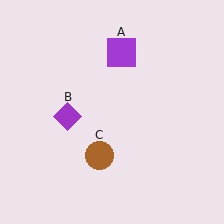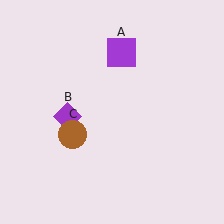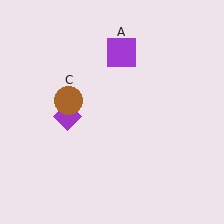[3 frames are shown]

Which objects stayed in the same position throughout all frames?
Purple square (object A) and purple diamond (object B) remained stationary.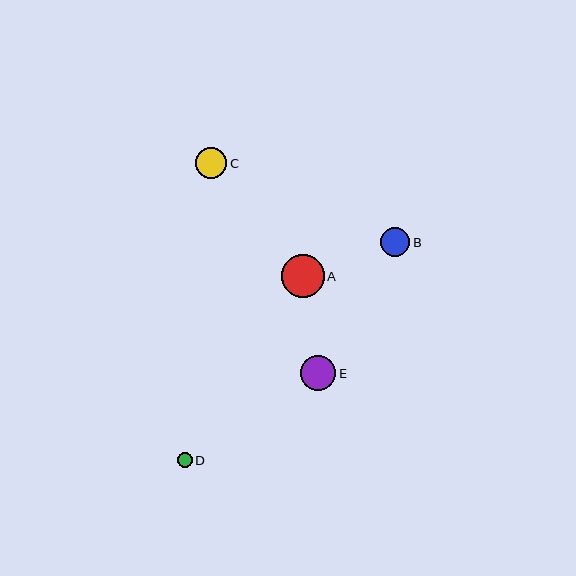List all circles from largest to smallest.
From largest to smallest: A, E, C, B, D.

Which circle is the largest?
Circle A is the largest with a size of approximately 43 pixels.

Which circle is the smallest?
Circle D is the smallest with a size of approximately 15 pixels.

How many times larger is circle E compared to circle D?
Circle E is approximately 2.3 times the size of circle D.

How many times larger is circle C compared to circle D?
Circle C is approximately 2.0 times the size of circle D.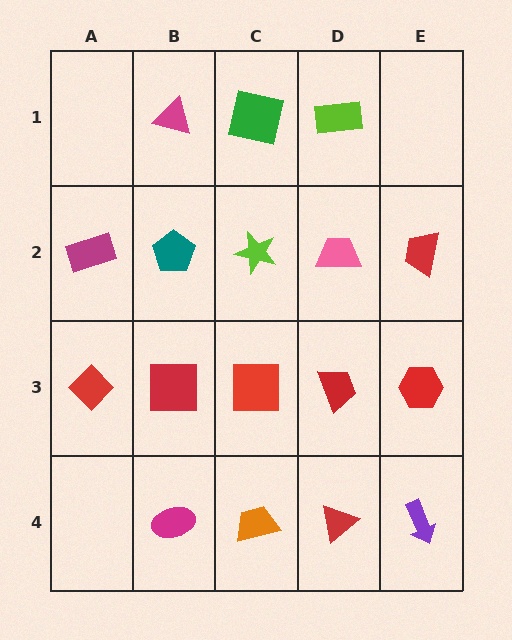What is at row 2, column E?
A red trapezoid.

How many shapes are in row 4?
4 shapes.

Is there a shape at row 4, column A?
No, that cell is empty.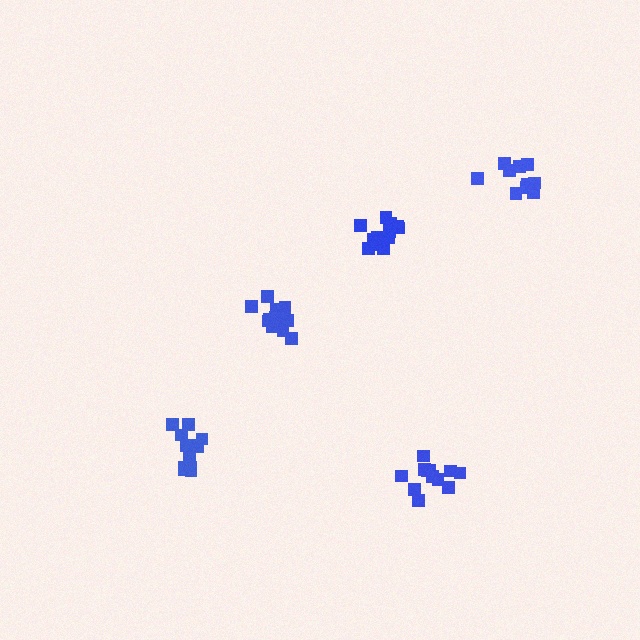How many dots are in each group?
Group 1: 15 dots, Group 2: 14 dots, Group 3: 13 dots, Group 4: 12 dots, Group 5: 11 dots (65 total).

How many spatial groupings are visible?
There are 5 spatial groupings.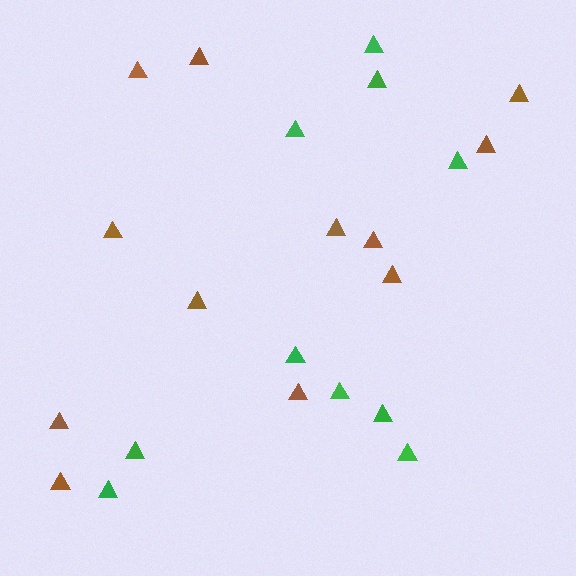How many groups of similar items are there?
There are 2 groups: one group of brown triangles (12) and one group of green triangles (10).